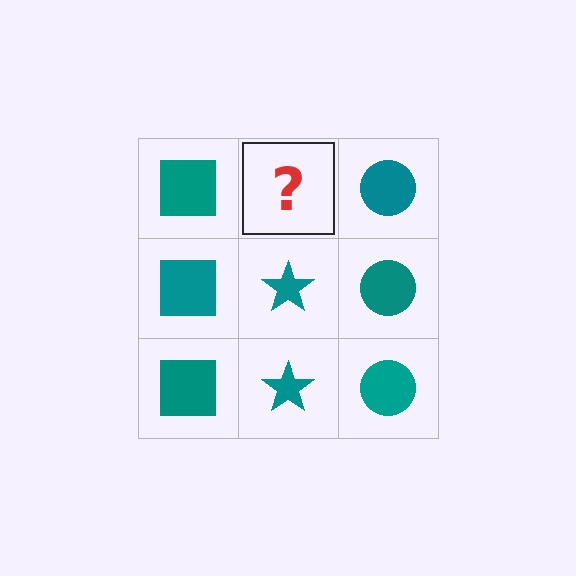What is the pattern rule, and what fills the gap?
The rule is that each column has a consistent shape. The gap should be filled with a teal star.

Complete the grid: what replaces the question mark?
The question mark should be replaced with a teal star.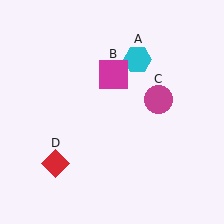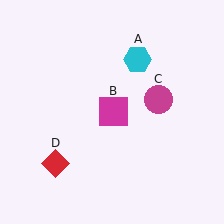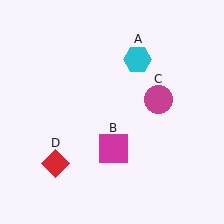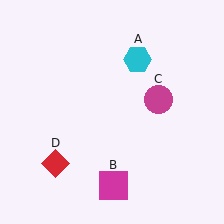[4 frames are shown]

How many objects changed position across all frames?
1 object changed position: magenta square (object B).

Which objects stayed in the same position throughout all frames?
Cyan hexagon (object A) and magenta circle (object C) and red diamond (object D) remained stationary.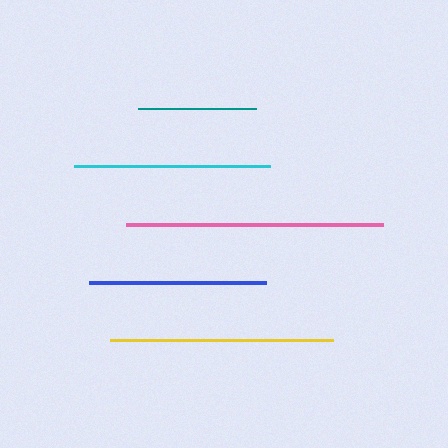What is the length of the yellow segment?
The yellow segment is approximately 223 pixels long.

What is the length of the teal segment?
The teal segment is approximately 119 pixels long.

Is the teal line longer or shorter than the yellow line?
The yellow line is longer than the teal line.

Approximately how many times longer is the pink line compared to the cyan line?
The pink line is approximately 1.3 times the length of the cyan line.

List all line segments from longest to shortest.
From longest to shortest: pink, yellow, cyan, blue, teal.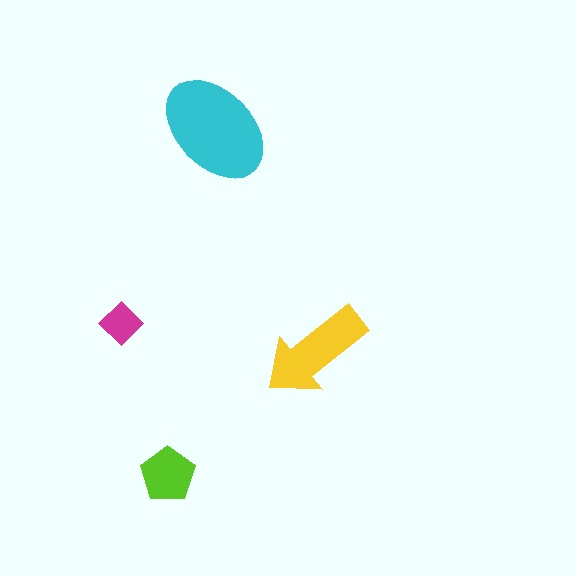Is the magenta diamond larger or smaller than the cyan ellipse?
Smaller.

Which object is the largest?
The cyan ellipse.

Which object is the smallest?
The magenta diamond.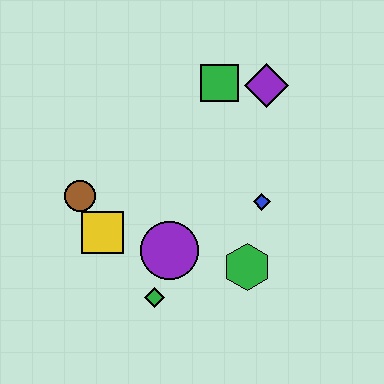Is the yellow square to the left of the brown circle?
No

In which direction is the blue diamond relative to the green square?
The blue diamond is below the green square.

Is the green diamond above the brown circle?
No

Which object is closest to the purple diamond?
The green square is closest to the purple diamond.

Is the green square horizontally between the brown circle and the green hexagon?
Yes